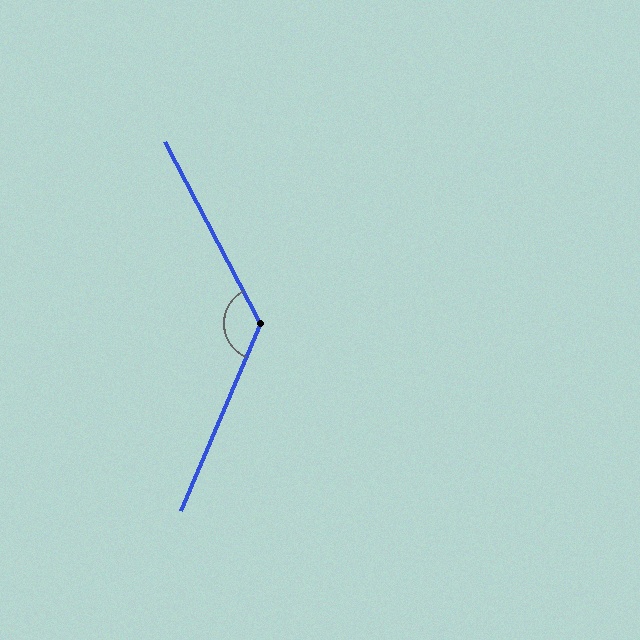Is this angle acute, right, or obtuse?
It is obtuse.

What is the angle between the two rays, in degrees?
Approximately 129 degrees.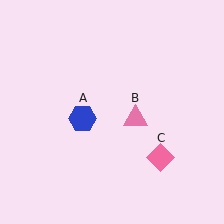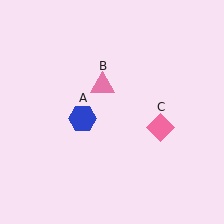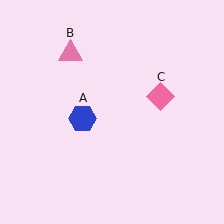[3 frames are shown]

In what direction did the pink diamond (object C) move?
The pink diamond (object C) moved up.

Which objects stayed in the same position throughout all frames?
Blue hexagon (object A) remained stationary.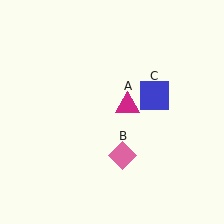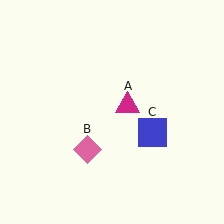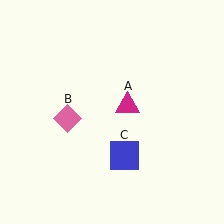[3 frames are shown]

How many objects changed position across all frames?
2 objects changed position: pink diamond (object B), blue square (object C).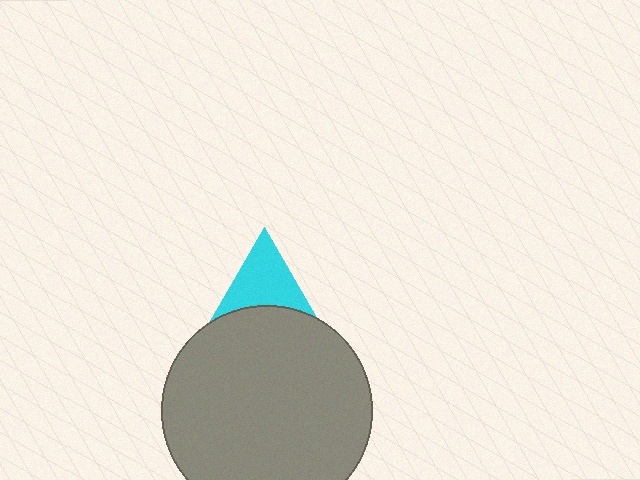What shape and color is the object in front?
The object in front is a gray circle.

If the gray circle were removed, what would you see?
You would see the complete cyan triangle.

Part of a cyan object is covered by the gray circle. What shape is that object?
It is a triangle.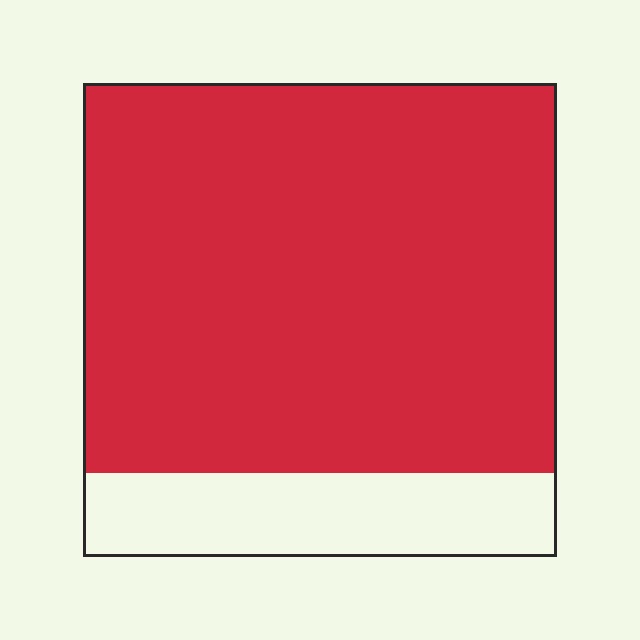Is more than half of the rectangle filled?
Yes.